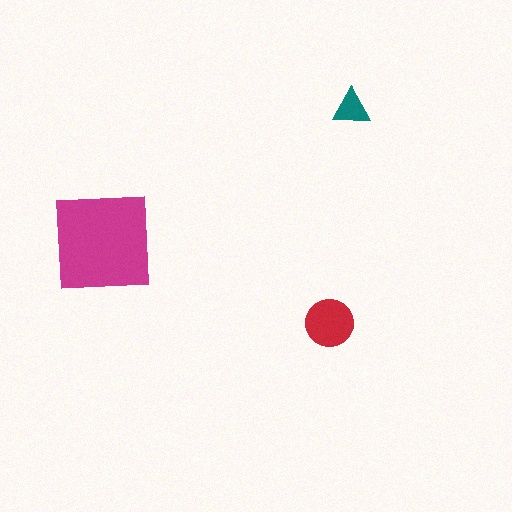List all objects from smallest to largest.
The teal triangle, the red circle, the magenta square.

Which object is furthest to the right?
The teal triangle is rightmost.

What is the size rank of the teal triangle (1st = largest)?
3rd.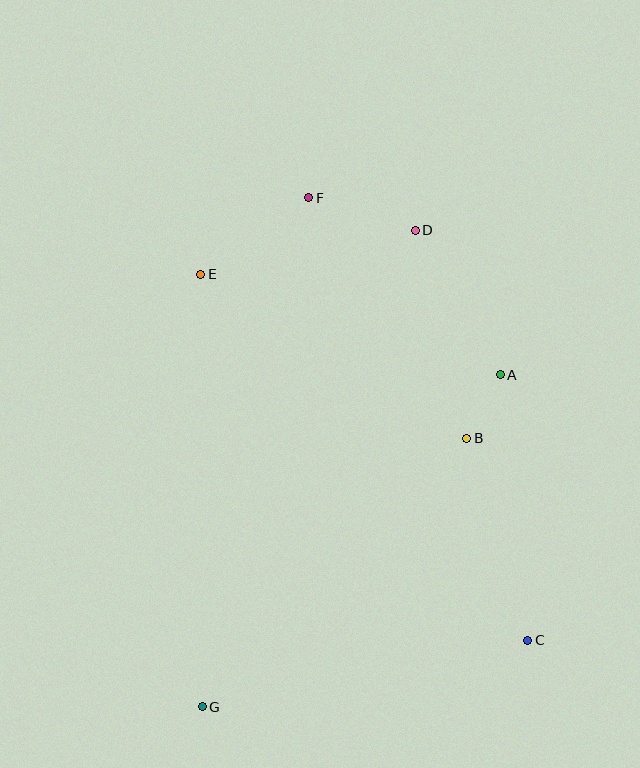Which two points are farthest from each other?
Points D and G are farthest from each other.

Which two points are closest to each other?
Points A and B are closest to each other.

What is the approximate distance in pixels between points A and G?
The distance between A and G is approximately 446 pixels.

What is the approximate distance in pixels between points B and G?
The distance between B and G is approximately 377 pixels.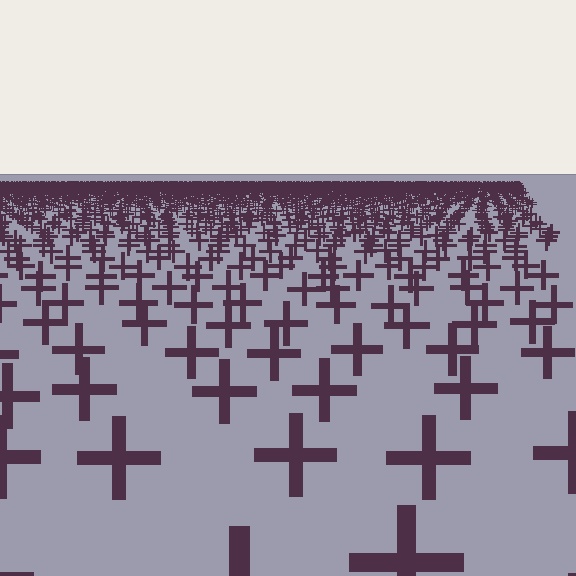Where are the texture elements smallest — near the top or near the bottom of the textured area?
Near the top.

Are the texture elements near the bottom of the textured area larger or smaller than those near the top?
Larger. Near the bottom, elements are closer to the viewer and appear at a bigger on-screen size.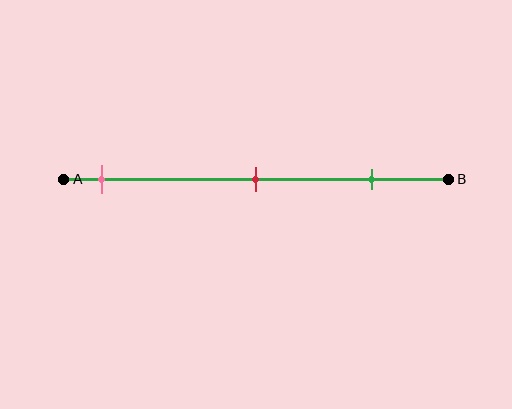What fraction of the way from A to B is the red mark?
The red mark is approximately 50% (0.5) of the way from A to B.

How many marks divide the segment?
There are 3 marks dividing the segment.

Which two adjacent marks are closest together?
The red and green marks are the closest adjacent pair.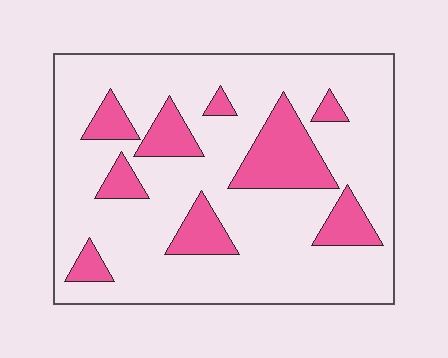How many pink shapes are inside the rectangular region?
9.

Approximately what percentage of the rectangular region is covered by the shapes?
Approximately 20%.